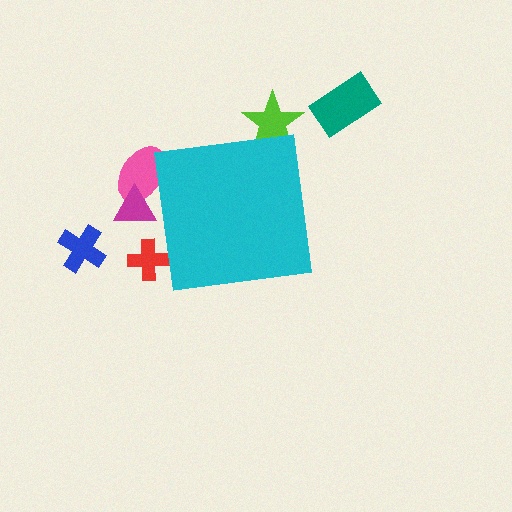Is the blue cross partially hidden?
No, the blue cross is fully visible.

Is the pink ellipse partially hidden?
Yes, the pink ellipse is partially hidden behind the cyan square.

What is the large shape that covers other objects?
A cyan square.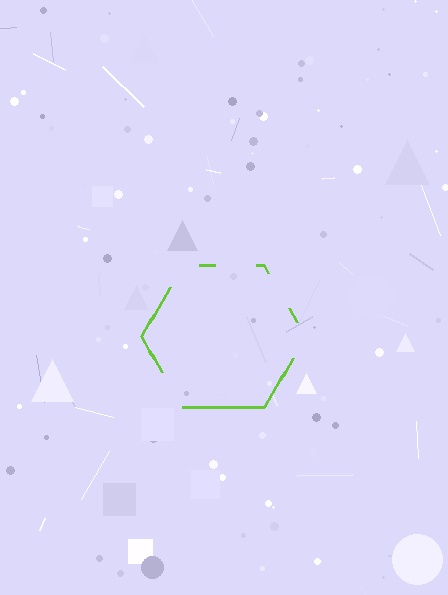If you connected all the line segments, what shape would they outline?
They would outline a hexagon.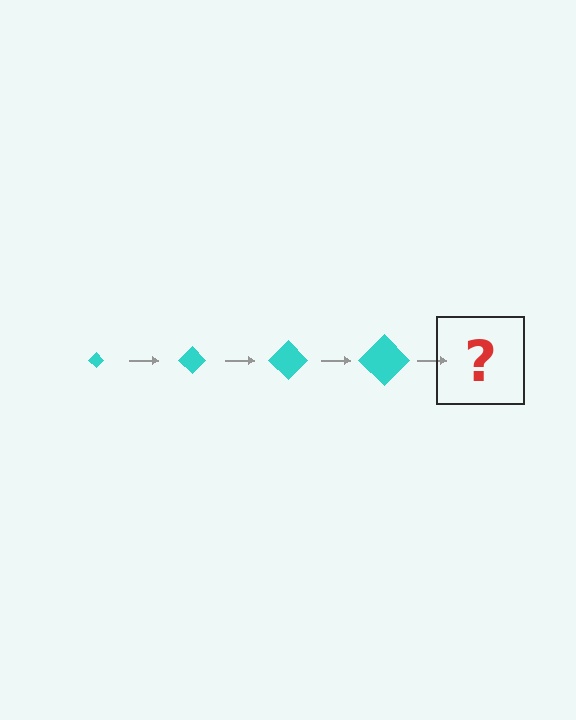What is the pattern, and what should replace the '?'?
The pattern is that the diamond gets progressively larger each step. The '?' should be a cyan diamond, larger than the previous one.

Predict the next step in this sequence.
The next step is a cyan diamond, larger than the previous one.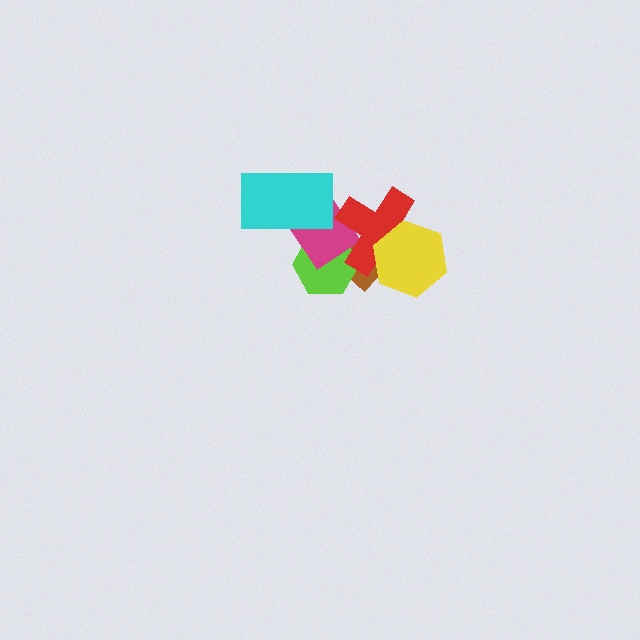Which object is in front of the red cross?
The yellow hexagon is in front of the red cross.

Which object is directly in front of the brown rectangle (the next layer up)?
The lime hexagon is directly in front of the brown rectangle.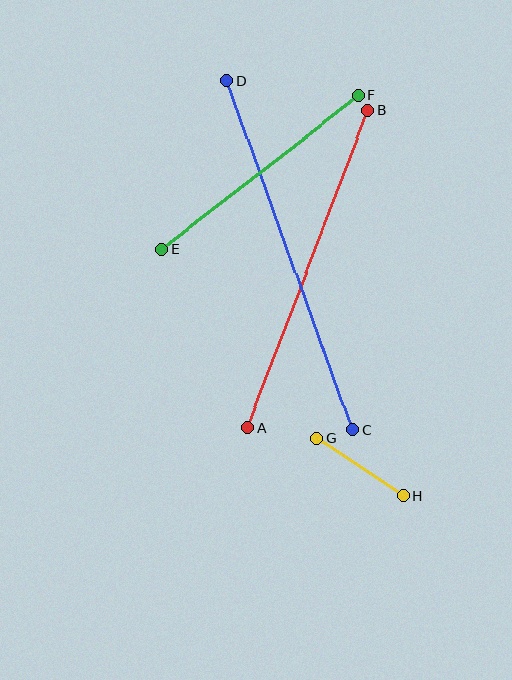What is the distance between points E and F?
The distance is approximately 249 pixels.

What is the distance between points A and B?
The distance is approximately 340 pixels.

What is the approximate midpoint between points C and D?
The midpoint is at approximately (290, 255) pixels.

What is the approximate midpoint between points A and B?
The midpoint is at approximately (308, 269) pixels.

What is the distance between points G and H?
The distance is approximately 104 pixels.